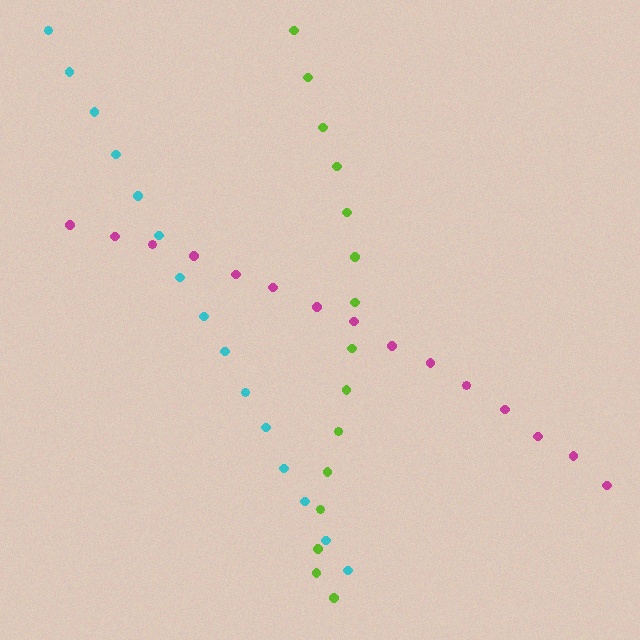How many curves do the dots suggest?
There are 3 distinct paths.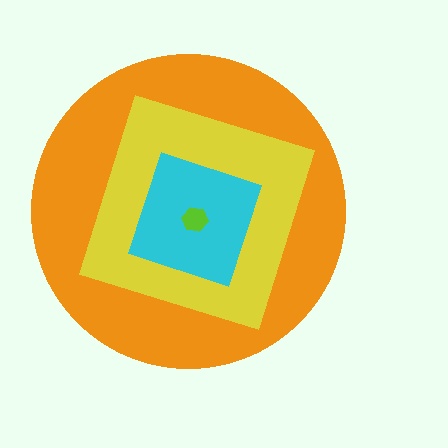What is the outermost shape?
The orange circle.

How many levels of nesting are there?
4.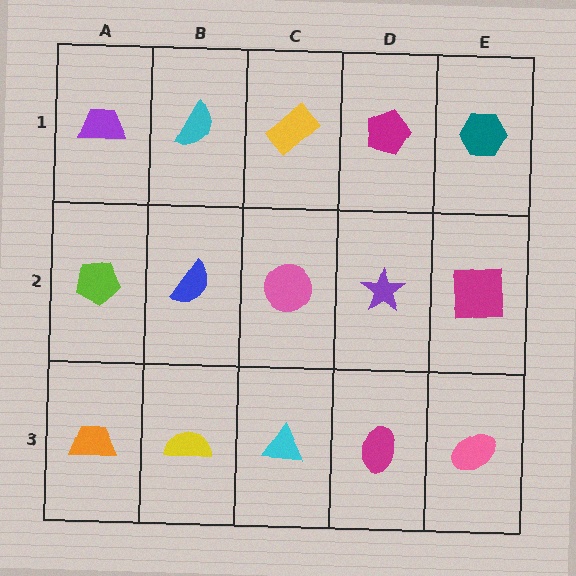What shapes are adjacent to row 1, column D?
A purple star (row 2, column D), a yellow rectangle (row 1, column C), a teal hexagon (row 1, column E).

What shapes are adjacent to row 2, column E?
A teal hexagon (row 1, column E), a pink ellipse (row 3, column E), a purple star (row 2, column D).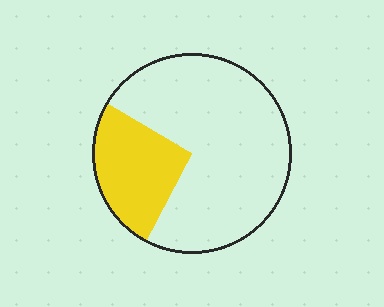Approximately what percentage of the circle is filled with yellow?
Approximately 25%.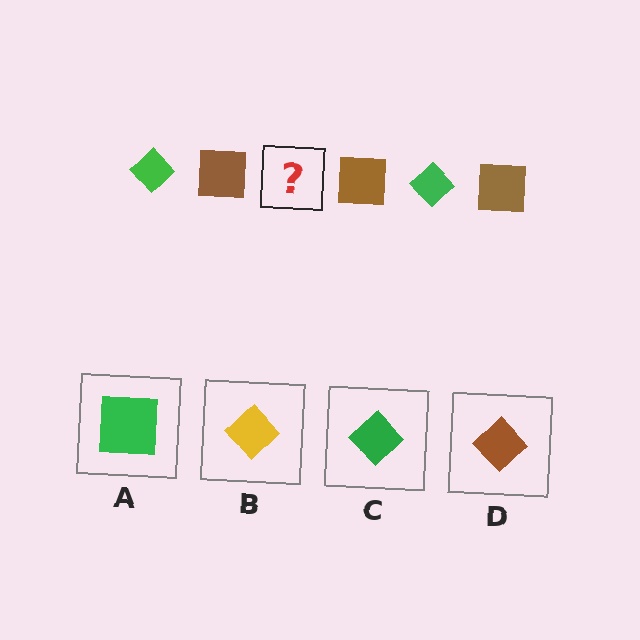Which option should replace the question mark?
Option C.